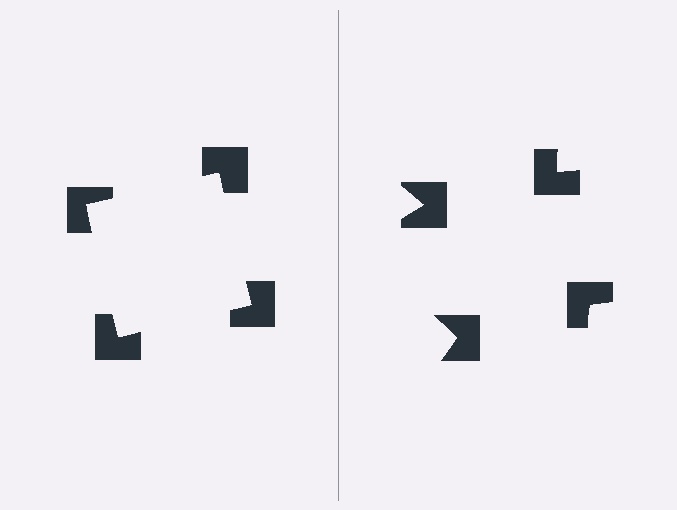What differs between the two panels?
The notched squares are positioned identically on both sides; only the wedge orientations differ. On the left they align to a square; on the right they are misaligned.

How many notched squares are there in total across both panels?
8 — 4 on each side.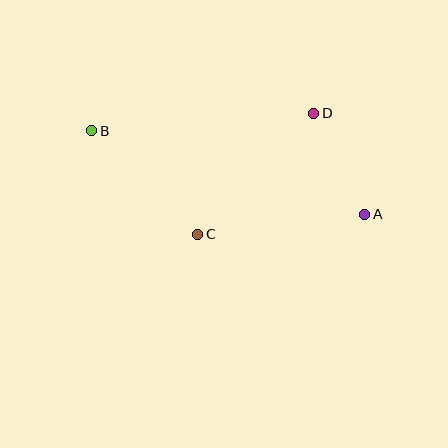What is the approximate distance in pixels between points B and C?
The distance between B and C is approximately 148 pixels.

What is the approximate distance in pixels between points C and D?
The distance between C and D is approximately 168 pixels.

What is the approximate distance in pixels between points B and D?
The distance between B and D is approximately 223 pixels.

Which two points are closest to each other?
Points A and D are closest to each other.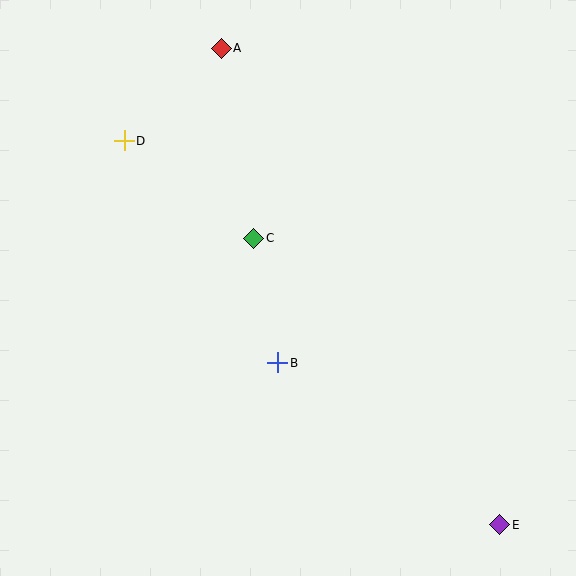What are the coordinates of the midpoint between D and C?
The midpoint between D and C is at (189, 190).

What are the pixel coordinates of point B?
Point B is at (278, 363).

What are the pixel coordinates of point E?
Point E is at (500, 525).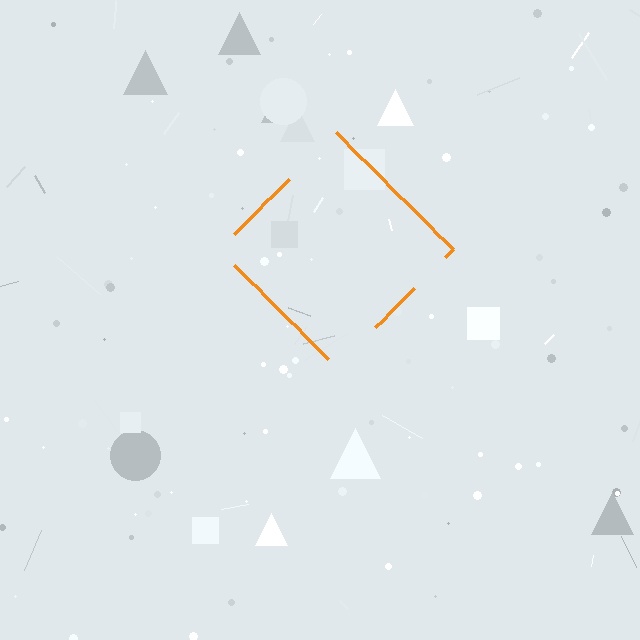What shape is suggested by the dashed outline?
The dashed outline suggests a diamond.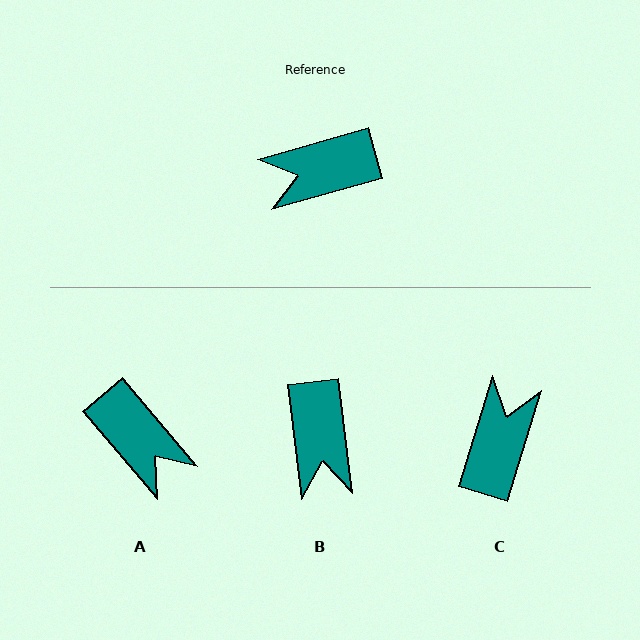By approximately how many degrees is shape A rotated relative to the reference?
Approximately 114 degrees counter-clockwise.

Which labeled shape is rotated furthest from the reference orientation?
C, about 123 degrees away.